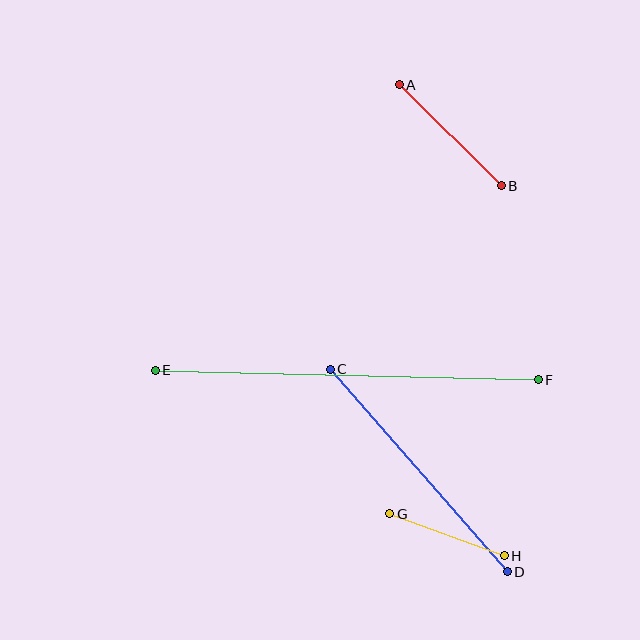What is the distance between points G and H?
The distance is approximately 122 pixels.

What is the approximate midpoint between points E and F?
The midpoint is at approximately (347, 375) pixels.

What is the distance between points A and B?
The distance is approximately 144 pixels.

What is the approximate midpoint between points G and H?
The midpoint is at approximately (447, 535) pixels.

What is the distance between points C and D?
The distance is approximately 269 pixels.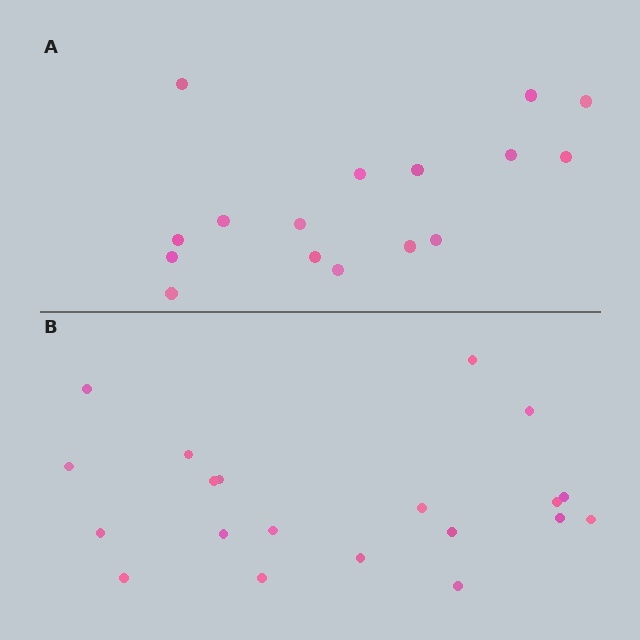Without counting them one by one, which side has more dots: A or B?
Region B (the bottom region) has more dots.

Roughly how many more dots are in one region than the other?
Region B has about 4 more dots than region A.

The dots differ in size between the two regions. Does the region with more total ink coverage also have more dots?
No. Region A has more total ink coverage because its dots are larger, but region B actually contains more individual dots. Total area can be misleading — the number of items is what matters here.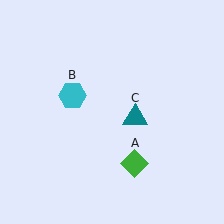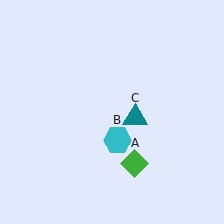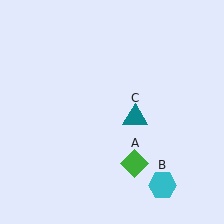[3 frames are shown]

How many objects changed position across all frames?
1 object changed position: cyan hexagon (object B).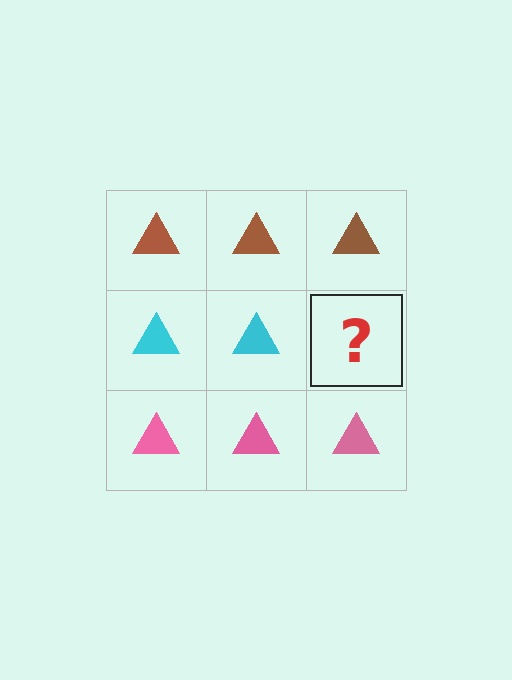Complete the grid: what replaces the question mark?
The question mark should be replaced with a cyan triangle.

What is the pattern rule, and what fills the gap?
The rule is that each row has a consistent color. The gap should be filled with a cyan triangle.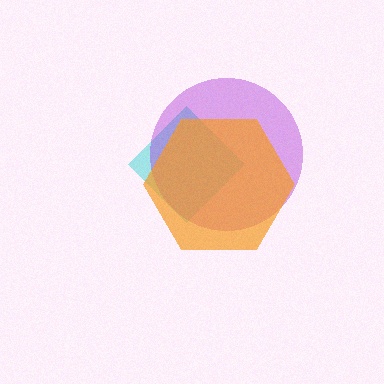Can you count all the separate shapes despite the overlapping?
Yes, there are 3 separate shapes.